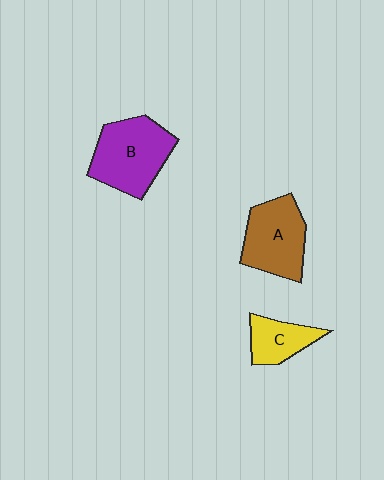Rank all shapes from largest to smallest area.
From largest to smallest: B (purple), A (brown), C (yellow).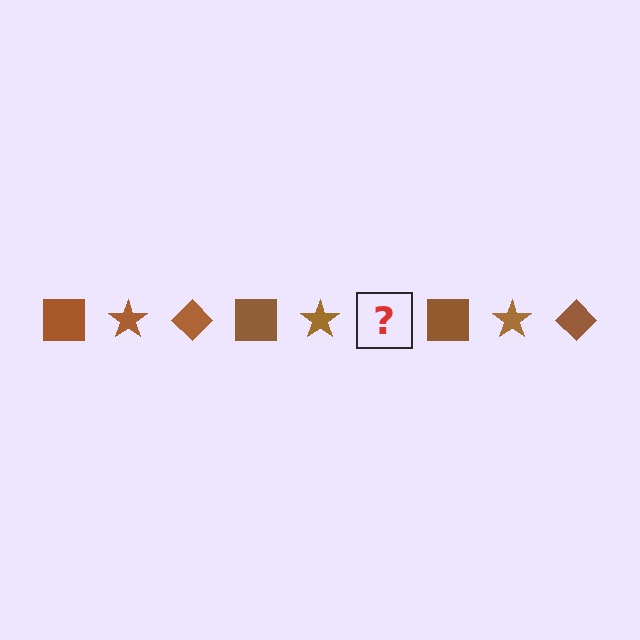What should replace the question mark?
The question mark should be replaced with a brown diamond.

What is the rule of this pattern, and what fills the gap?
The rule is that the pattern cycles through square, star, diamond shapes in brown. The gap should be filled with a brown diamond.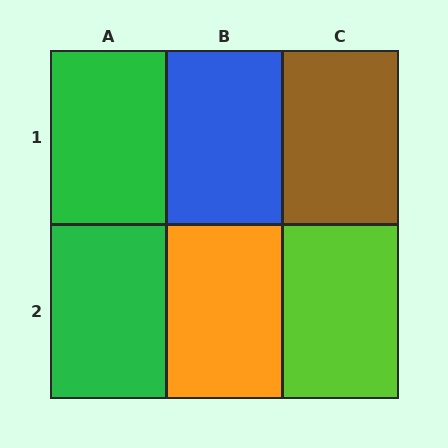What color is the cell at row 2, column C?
Lime.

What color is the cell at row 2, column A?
Green.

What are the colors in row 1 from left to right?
Green, blue, brown.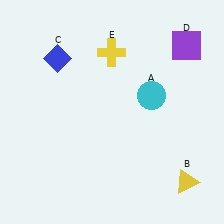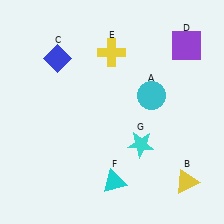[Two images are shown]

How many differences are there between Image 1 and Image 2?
There are 2 differences between the two images.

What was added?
A cyan triangle (F), a cyan star (G) were added in Image 2.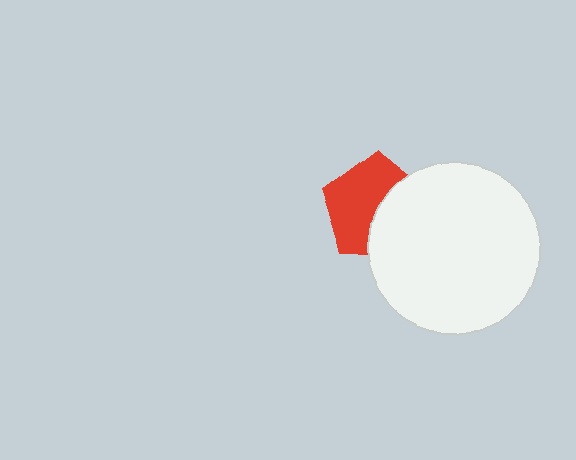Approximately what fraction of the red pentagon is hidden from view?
Roughly 42% of the red pentagon is hidden behind the white circle.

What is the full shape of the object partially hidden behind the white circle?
The partially hidden object is a red pentagon.